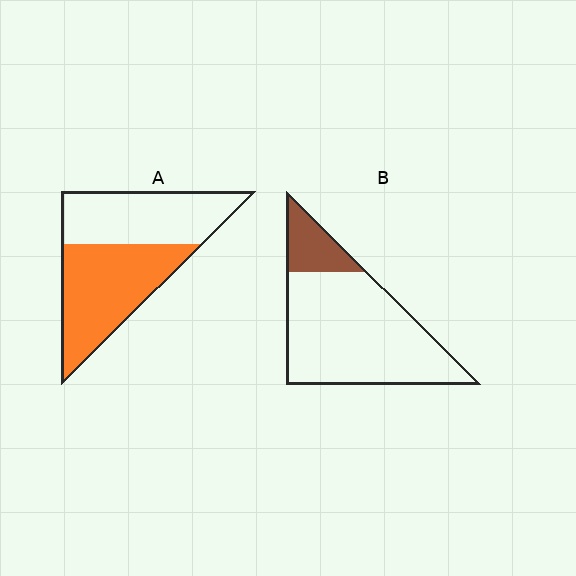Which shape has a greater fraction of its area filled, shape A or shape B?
Shape A.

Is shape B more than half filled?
No.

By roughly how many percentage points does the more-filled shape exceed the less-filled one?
By roughly 35 percentage points (A over B).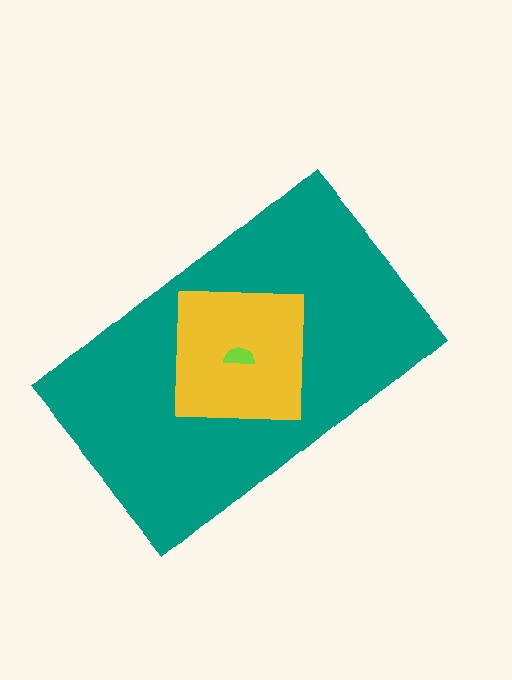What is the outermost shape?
The teal rectangle.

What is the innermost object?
The lime semicircle.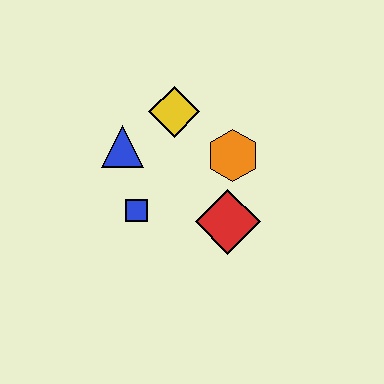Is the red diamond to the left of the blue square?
No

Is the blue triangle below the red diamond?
No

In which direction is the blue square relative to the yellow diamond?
The blue square is below the yellow diamond.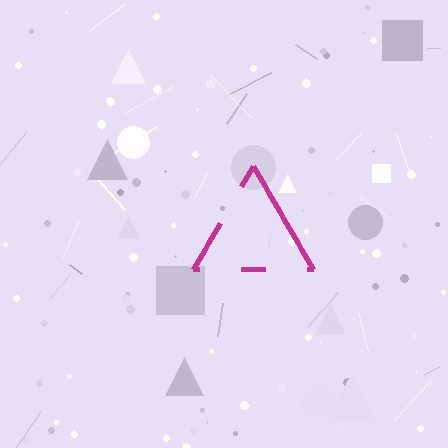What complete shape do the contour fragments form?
The contour fragments form a triangle.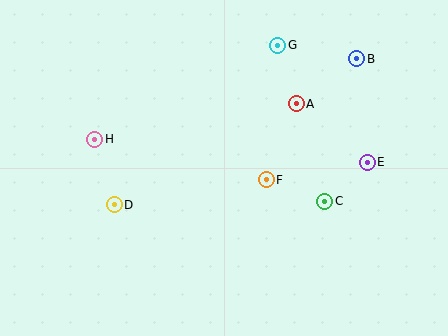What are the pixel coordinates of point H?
Point H is at (95, 139).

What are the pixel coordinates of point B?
Point B is at (357, 59).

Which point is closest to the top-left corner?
Point H is closest to the top-left corner.